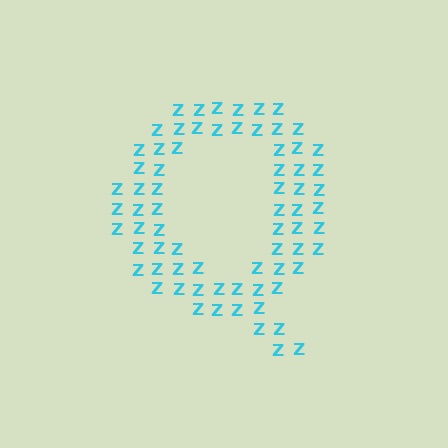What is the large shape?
The large shape is the letter Q.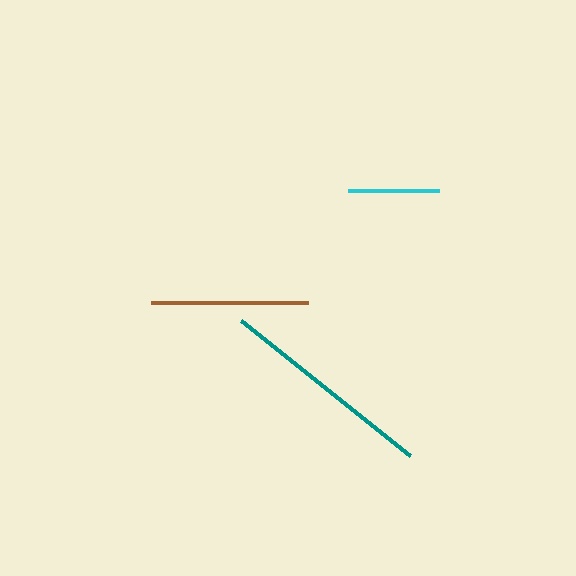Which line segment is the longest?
The teal line is the longest at approximately 216 pixels.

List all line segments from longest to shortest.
From longest to shortest: teal, brown, cyan.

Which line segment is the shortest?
The cyan line is the shortest at approximately 91 pixels.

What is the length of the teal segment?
The teal segment is approximately 216 pixels long.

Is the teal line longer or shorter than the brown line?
The teal line is longer than the brown line.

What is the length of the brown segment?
The brown segment is approximately 157 pixels long.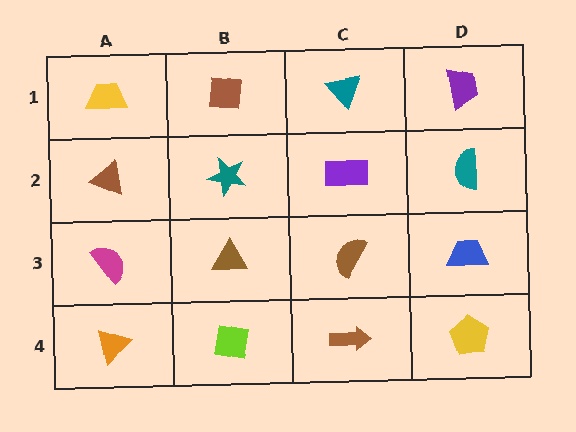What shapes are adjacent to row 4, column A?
A magenta semicircle (row 3, column A), a lime square (row 4, column B).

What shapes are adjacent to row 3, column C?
A purple rectangle (row 2, column C), a brown arrow (row 4, column C), a brown triangle (row 3, column B), a blue trapezoid (row 3, column D).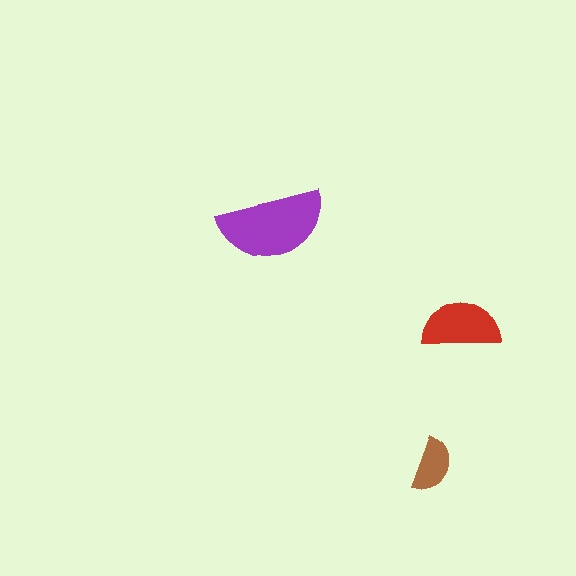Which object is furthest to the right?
The red semicircle is rightmost.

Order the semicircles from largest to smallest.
the purple one, the red one, the brown one.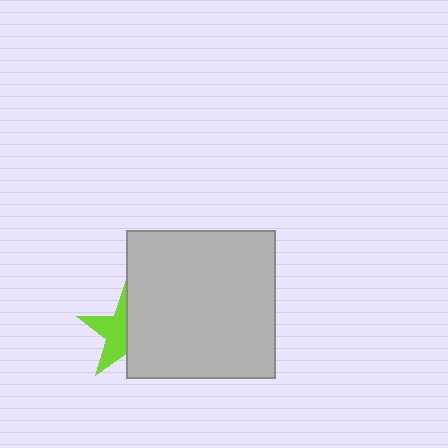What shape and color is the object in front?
The object in front is a light gray square.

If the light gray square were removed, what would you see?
You would see the complete lime star.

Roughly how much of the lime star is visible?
About half of it is visible (roughly 47%).